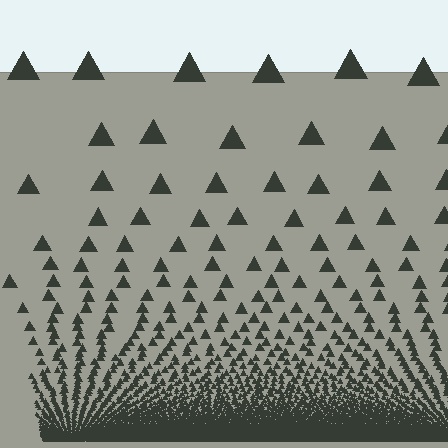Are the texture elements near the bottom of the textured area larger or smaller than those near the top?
Smaller. The gradient is inverted — elements near the bottom are smaller and denser.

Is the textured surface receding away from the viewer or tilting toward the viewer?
The surface appears to tilt toward the viewer. Texture elements get larger and sparser toward the top.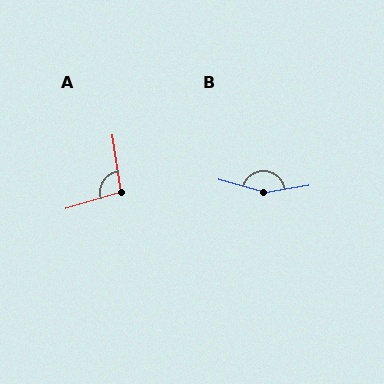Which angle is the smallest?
A, at approximately 99 degrees.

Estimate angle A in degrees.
Approximately 99 degrees.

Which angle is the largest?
B, at approximately 155 degrees.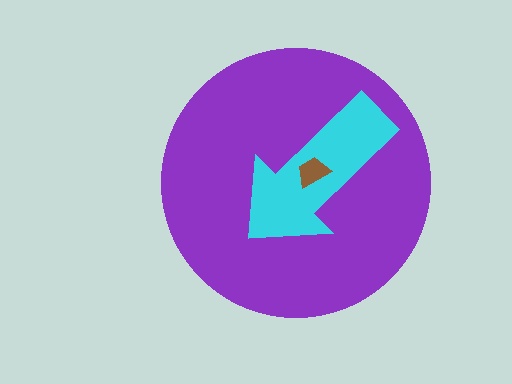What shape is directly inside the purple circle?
The cyan arrow.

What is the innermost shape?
The brown trapezoid.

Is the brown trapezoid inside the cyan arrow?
Yes.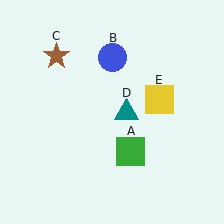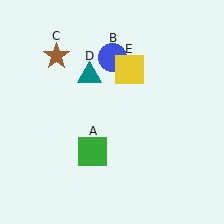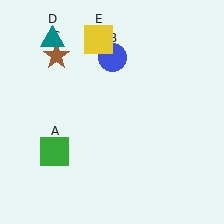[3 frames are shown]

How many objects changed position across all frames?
3 objects changed position: green square (object A), teal triangle (object D), yellow square (object E).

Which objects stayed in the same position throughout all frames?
Blue circle (object B) and brown star (object C) remained stationary.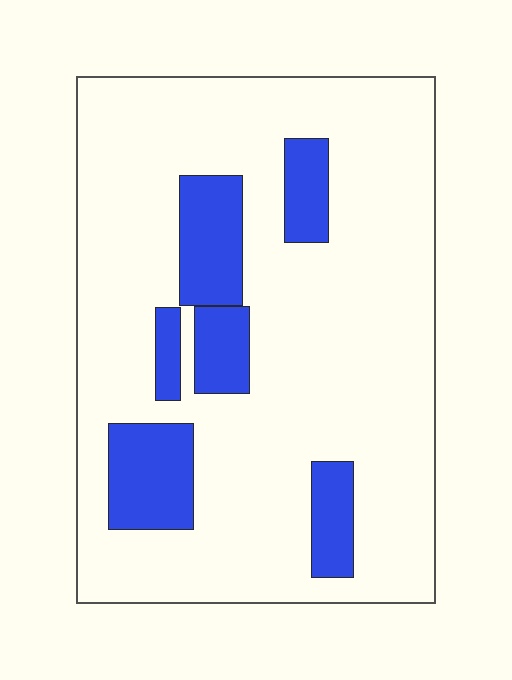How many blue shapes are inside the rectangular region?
6.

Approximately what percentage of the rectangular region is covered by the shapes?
Approximately 20%.